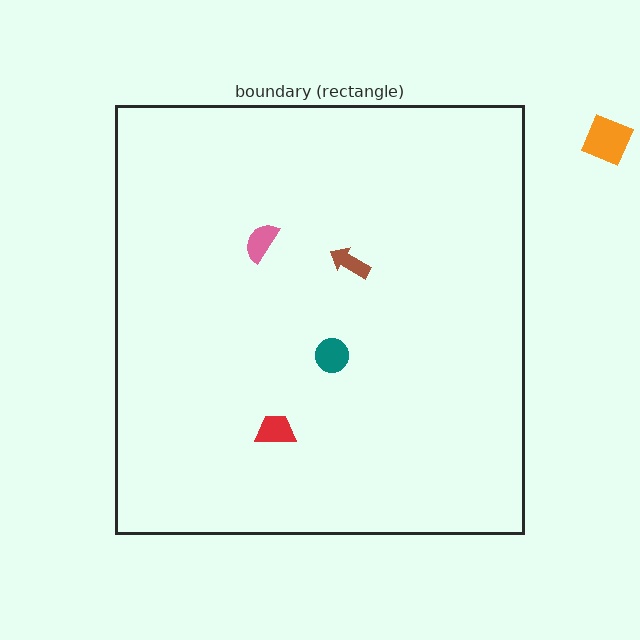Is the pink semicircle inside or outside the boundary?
Inside.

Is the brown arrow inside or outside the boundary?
Inside.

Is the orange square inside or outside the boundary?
Outside.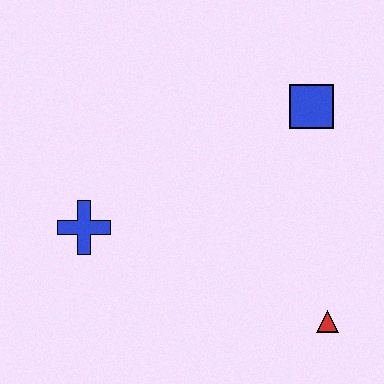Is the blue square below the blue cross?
No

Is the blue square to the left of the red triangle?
Yes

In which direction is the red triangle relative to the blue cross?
The red triangle is to the right of the blue cross.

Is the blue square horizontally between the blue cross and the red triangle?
Yes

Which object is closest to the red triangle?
The blue square is closest to the red triangle.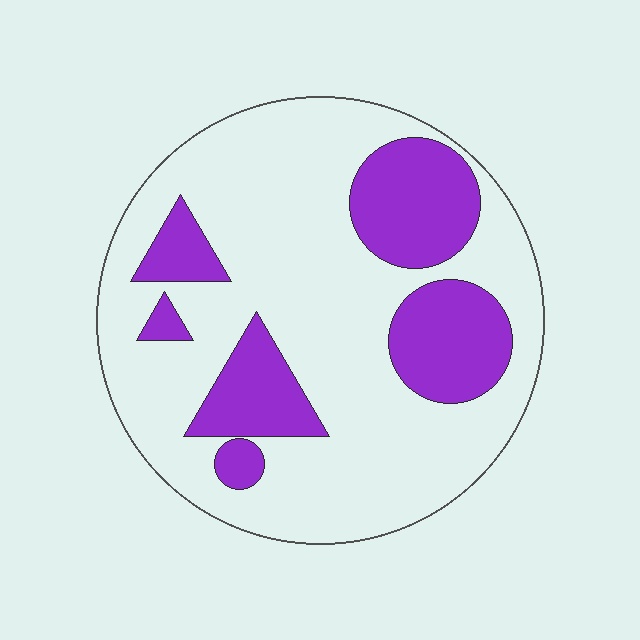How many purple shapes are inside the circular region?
6.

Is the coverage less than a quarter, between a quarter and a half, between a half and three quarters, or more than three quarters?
Between a quarter and a half.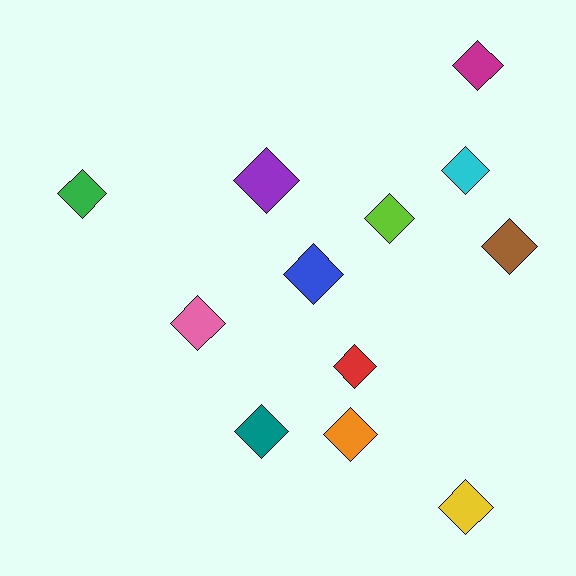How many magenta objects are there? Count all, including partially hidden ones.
There is 1 magenta object.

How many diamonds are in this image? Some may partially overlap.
There are 12 diamonds.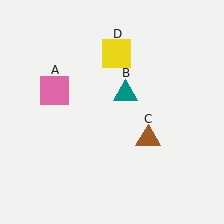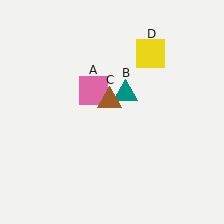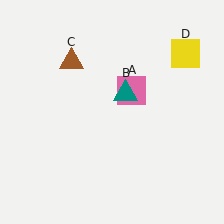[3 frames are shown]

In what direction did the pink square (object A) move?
The pink square (object A) moved right.